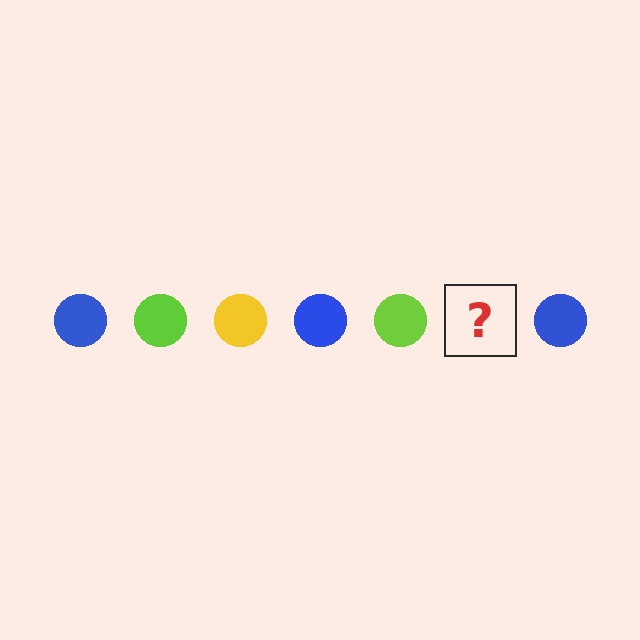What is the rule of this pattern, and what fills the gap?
The rule is that the pattern cycles through blue, lime, yellow circles. The gap should be filled with a yellow circle.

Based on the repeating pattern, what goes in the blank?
The blank should be a yellow circle.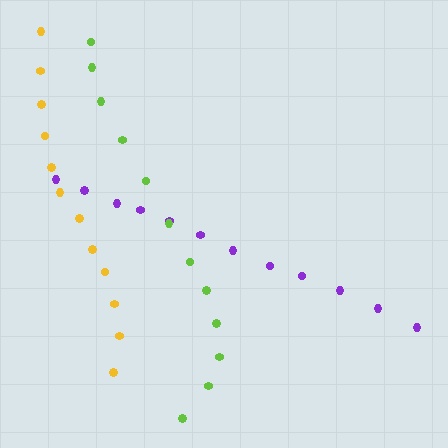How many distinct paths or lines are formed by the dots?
There are 3 distinct paths.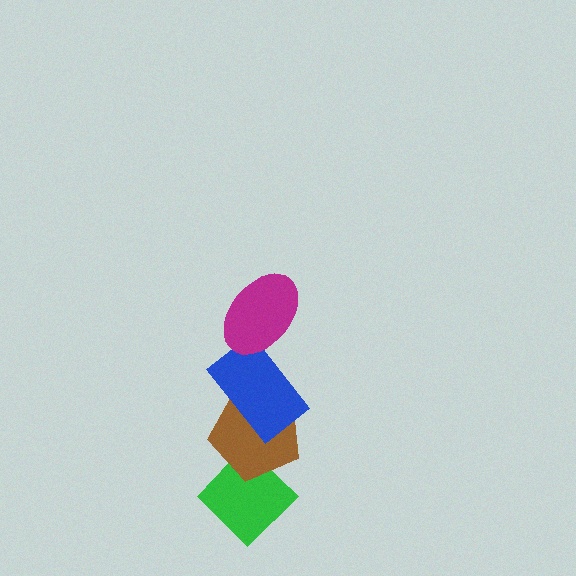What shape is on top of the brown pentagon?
The blue rectangle is on top of the brown pentagon.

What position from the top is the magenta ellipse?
The magenta ellipse is 1st from the top.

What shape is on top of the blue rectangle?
The magenta ellipse is on top of the blue rectangle.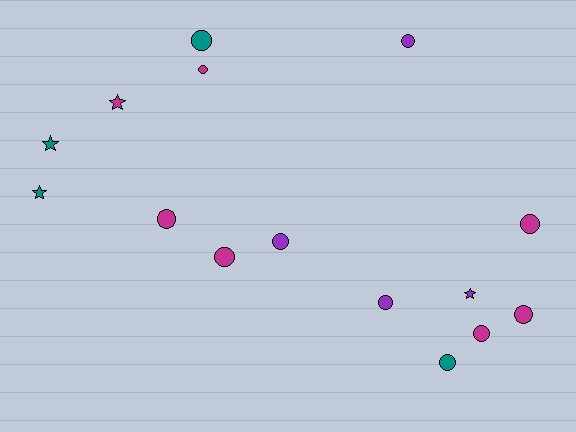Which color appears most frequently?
Magenta, with 7 objects.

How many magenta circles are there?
There are 6 magenta circles.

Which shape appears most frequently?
Circle, with 11 objects.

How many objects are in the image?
There are 15 objects.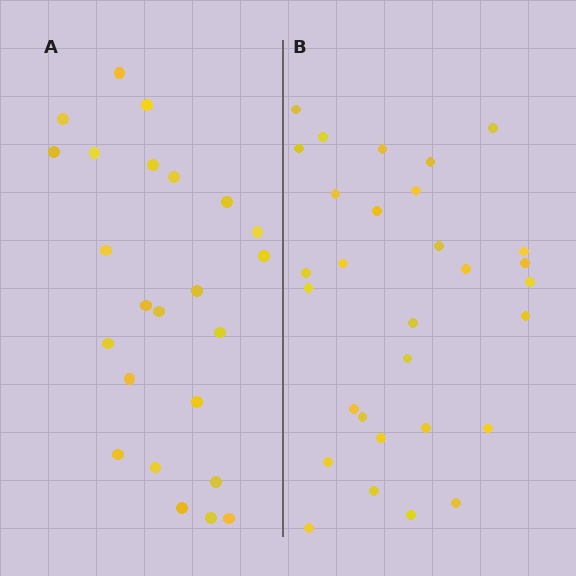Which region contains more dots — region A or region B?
Region B (the right region) has more dots.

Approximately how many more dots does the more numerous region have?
Region B has about 6 more dots than region A.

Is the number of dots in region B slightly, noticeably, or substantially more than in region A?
Region B has noticeably more, but not dramatically so. The ratio is roughly 1.2 to 1.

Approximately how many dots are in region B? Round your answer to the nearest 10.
About 30 dots.